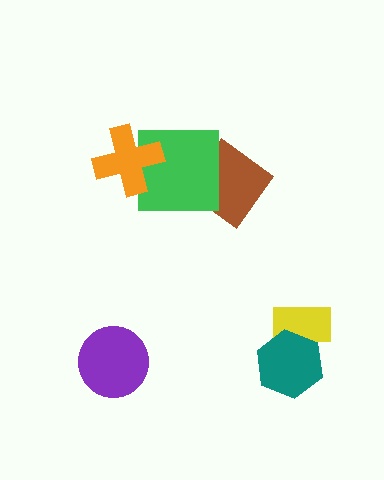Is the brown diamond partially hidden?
Yes, it is partially covered by another shape.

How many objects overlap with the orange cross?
1 object overlaps with the orange cross.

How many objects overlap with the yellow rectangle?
1 object overlaps with the yellow rectangle.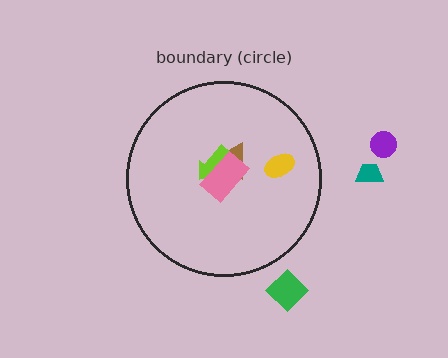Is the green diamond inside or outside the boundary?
Outside.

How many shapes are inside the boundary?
4 inside, 3 outside.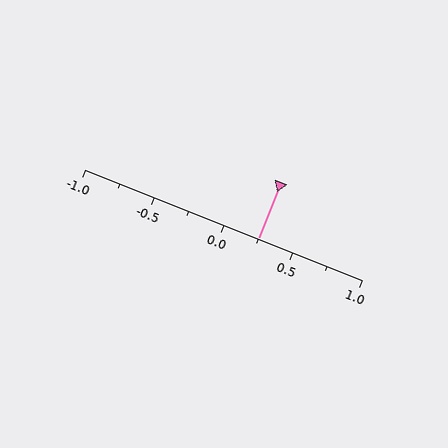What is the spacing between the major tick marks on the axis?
The major ticks are spaced 0.5 apart.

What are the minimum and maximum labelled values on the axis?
The axis runs from -1.0 to 1.0.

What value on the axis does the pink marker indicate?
The marker indicates approximately 0.25.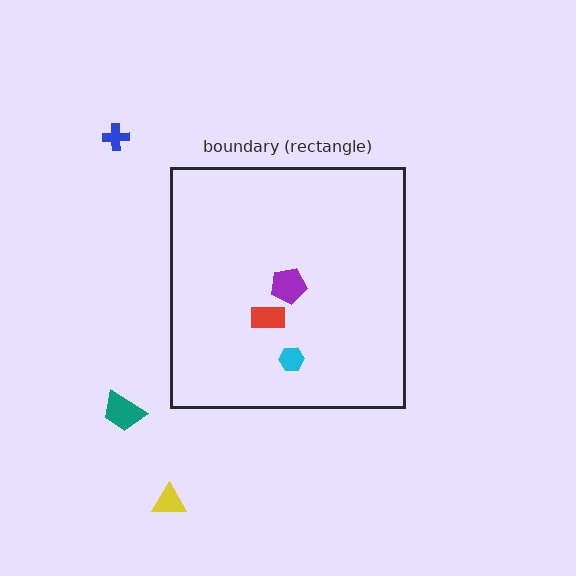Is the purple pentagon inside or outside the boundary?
Inside.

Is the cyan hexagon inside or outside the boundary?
Inside.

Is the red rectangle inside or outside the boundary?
Inside.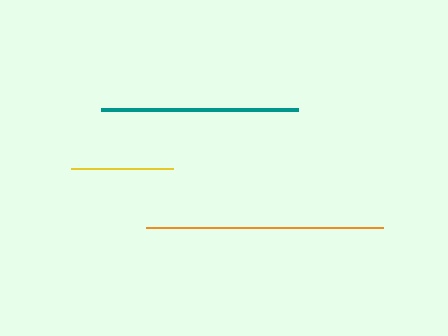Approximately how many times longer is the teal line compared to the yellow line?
The teal line is approximately 1.9 times the length of the yellow line.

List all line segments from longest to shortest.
From longest to shortest: orange, teal, yellow.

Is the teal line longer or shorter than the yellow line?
The teal line is longer than the yellow line.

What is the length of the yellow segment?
The yellow segment is approximately 102 pixels long.